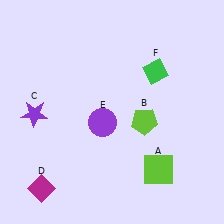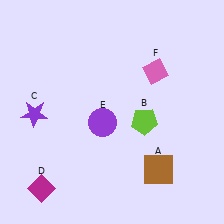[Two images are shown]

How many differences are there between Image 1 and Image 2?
There are 2 differences between the two images.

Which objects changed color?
A changed from lime to brown. F changed from green to pink.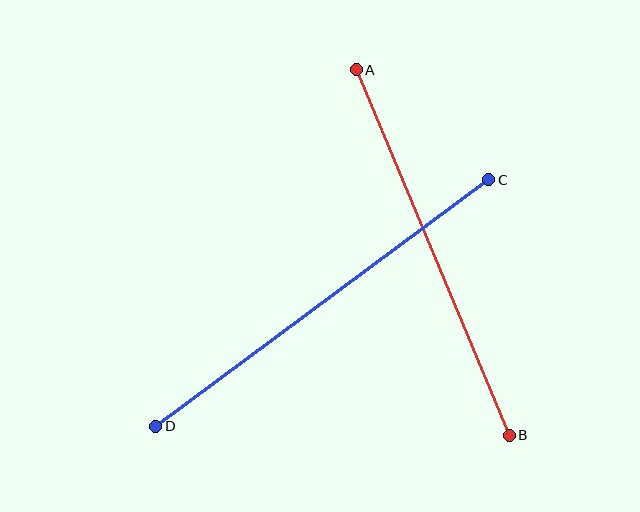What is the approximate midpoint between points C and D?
The midpoint is at approximately (322, 303) pixels.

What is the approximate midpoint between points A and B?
The midpoint is at approximately (433, 253) pixels.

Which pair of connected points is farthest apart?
Points C and D are farthest apart.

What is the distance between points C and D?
The distance is approximately 415 pixels.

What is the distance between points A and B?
The distance is approximately 396 pixels.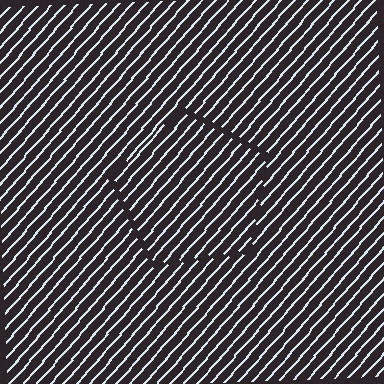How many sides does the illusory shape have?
5 sides — the line-ends trace a pentagon.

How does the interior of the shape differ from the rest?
The interior of the shape contains the same grating, shifted by half a period — the contour is defined by the phase discontinuity where line-ends from the inner and outer gratings abut.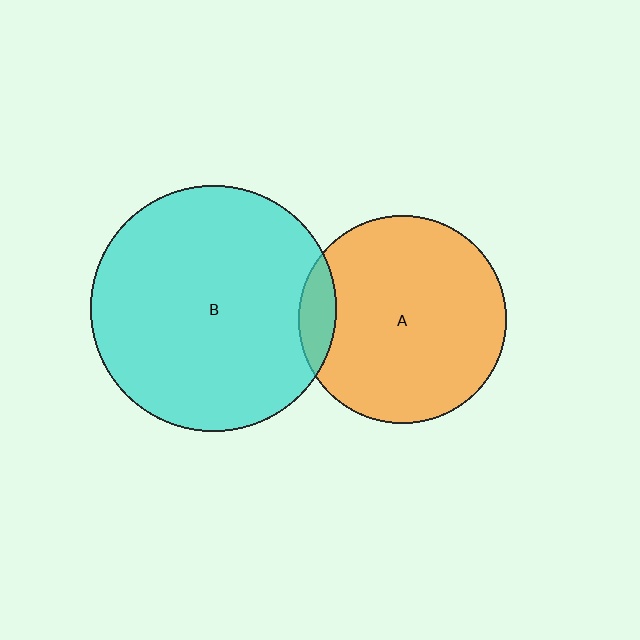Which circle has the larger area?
Circle B (cyan).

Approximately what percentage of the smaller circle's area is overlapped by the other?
Approximately 10%.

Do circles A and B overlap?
Yes.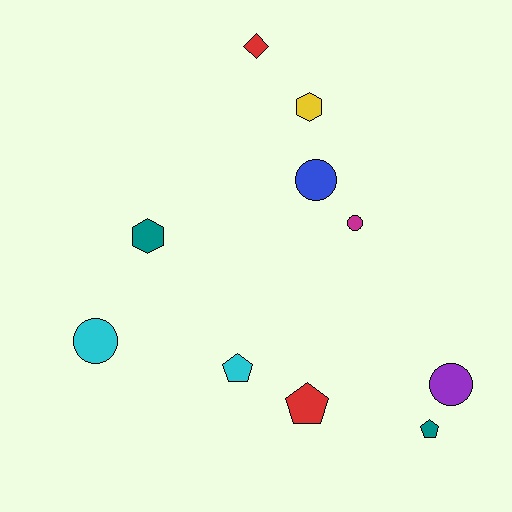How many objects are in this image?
There are 10 objects.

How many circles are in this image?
There are 4 circles.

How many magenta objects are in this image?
There is 1 magenta object.